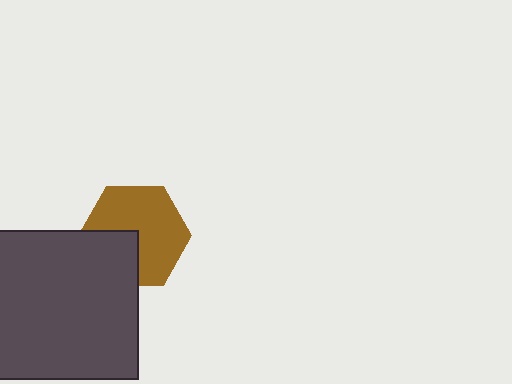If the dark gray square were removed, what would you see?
You would see the complete brown hexagon.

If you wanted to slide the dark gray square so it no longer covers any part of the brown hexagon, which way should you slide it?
Slide it toward the lower-left — that is the most direct way to separate the two shapes.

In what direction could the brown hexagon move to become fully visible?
The brown hexagon could move toward the upper-right. That would shift it out from behind the dark gray square entirely.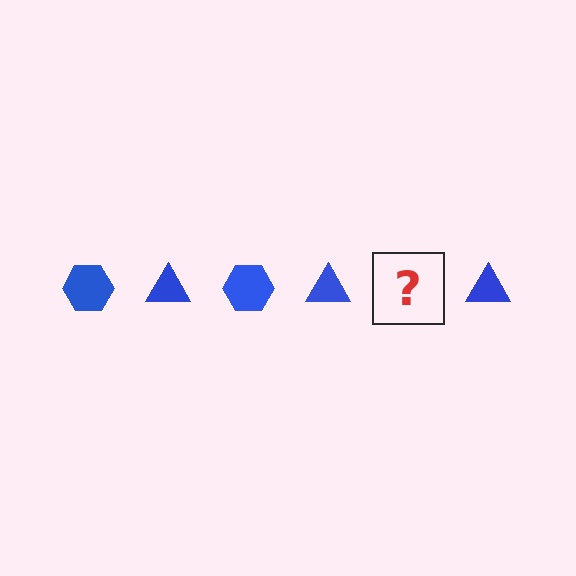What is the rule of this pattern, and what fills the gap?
The rule is that the pattern cycles through hexagon, triangle shapes in blue. The gap should be filled with a blue hexagon.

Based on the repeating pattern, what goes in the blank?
The blank should be a blue hexagon.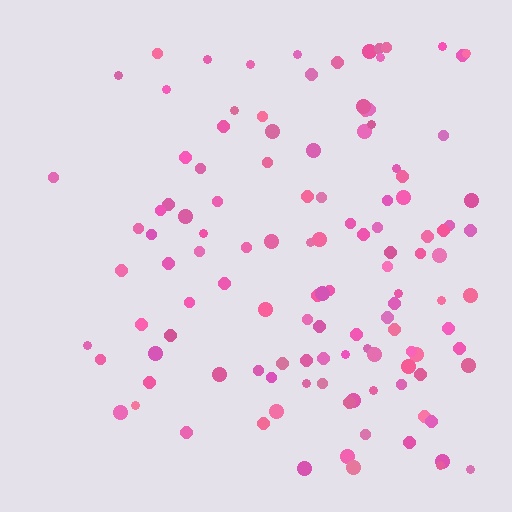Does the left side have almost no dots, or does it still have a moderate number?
Still a moderate number, just noticeably fewer than the right.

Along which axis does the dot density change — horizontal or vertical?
Horizontal.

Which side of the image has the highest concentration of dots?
The right.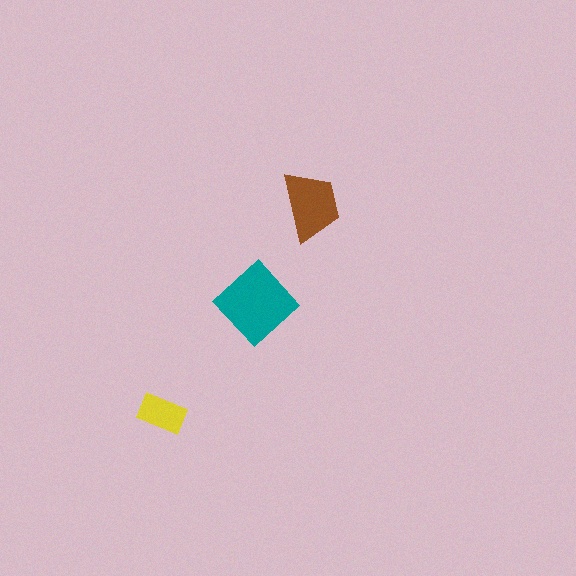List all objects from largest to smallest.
The teal diamond, the brown trapezoid, the yellow rectangle.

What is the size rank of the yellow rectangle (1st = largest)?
3rd.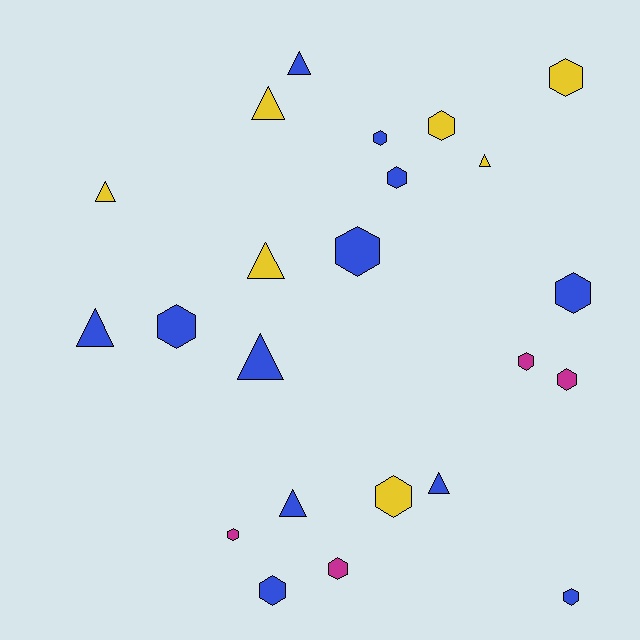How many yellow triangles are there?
There are 4 yellow triangles.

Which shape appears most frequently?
Hexagon, with 14 objects.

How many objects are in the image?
There are 23 objects.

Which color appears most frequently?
Blue, with 12 objects.